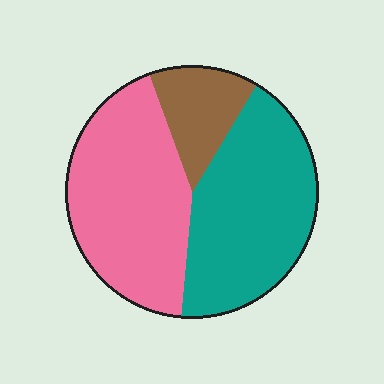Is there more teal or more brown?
Teal.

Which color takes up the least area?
Brown, at roughly 15%.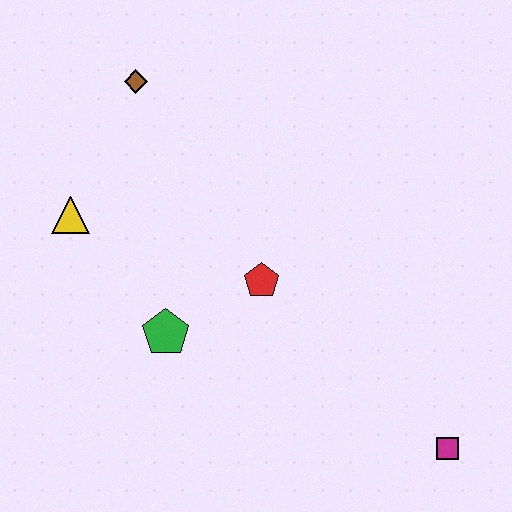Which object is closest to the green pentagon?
The red pentagon is closest to the green pentagon.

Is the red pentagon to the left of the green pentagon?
No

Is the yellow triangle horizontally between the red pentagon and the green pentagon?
No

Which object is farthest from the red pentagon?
The magenta square is farthest from the red pentagon.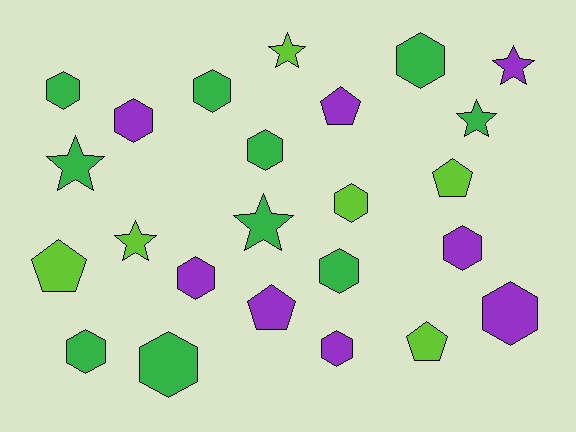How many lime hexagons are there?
There is 1 lime hexagon.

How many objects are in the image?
There are 24 objects.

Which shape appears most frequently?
Hexagon, with 13 objects.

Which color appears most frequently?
Green, with 10 objects.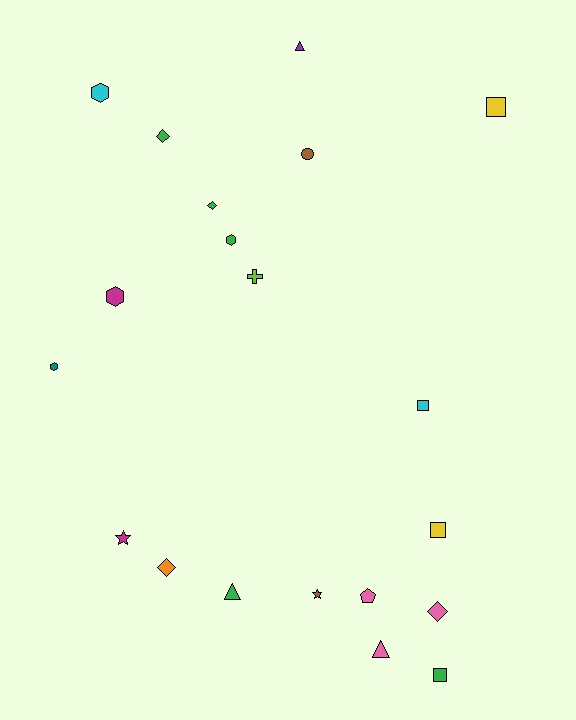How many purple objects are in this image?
There is 1 purple object.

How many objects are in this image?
There are 20 objects.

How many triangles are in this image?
There are 3 triangles.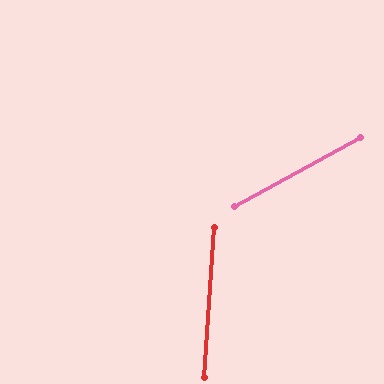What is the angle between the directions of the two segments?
Approximately 58 degrees.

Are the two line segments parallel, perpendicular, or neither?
Neither parallel nor perpendicular — they differ by about 58°.